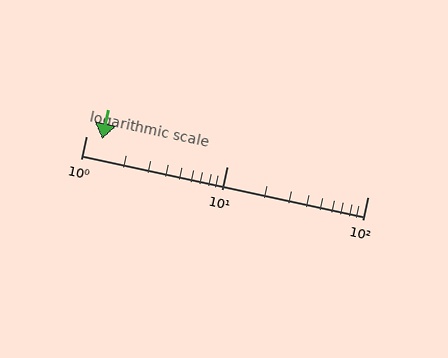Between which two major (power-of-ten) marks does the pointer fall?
The pointer is between 1 and 10.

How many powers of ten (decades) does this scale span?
The scale spans 2 decades, from 1 to 100.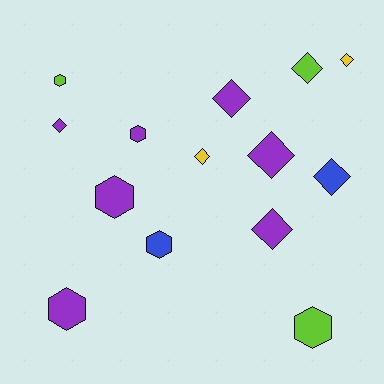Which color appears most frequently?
Purple, with 7 objects.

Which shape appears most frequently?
Diamond, with 8 objects.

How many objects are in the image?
There are 14 objects.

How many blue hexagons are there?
There is 1 blue hexagon.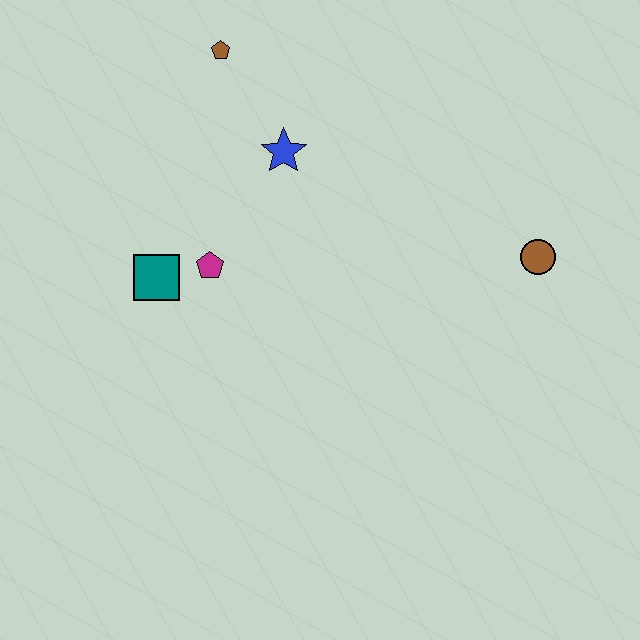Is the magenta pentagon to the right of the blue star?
No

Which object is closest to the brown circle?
The blue star is closest to the brown circle.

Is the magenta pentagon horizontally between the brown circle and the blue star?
No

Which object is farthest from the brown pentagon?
The brown circle is farthest from the brown pentagon.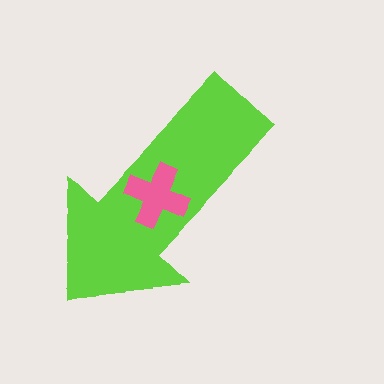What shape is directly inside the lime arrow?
The pink cross.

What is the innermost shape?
The pink cross.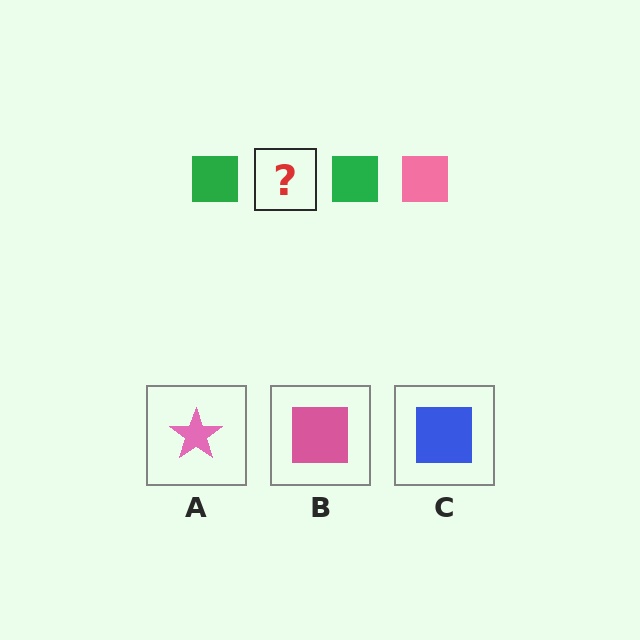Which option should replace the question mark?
Option B.